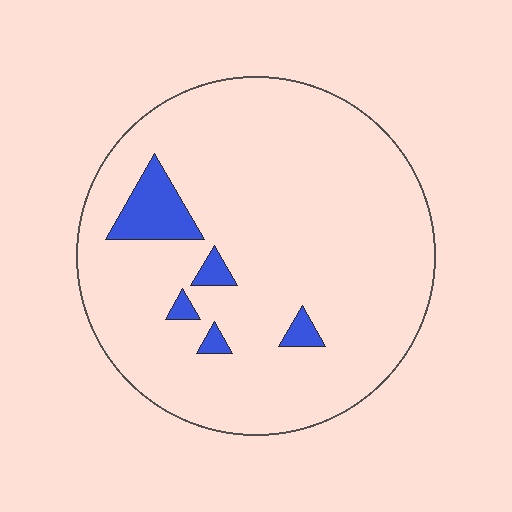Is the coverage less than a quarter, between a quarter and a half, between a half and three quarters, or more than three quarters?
Less than a quarter.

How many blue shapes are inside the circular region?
5.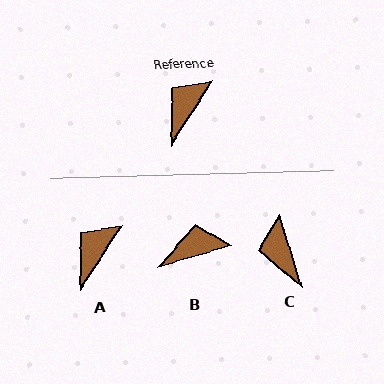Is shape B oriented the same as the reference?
No, it is off by about 41 degrees.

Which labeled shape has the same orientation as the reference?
A.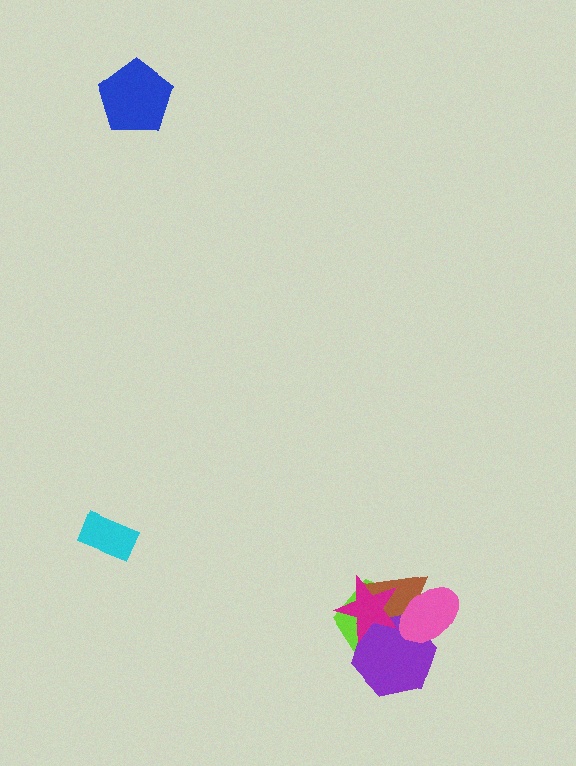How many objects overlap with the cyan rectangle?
0 objects overlap with the cyan rectangle.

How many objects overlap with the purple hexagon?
4 objects overlap with the purple hexagon.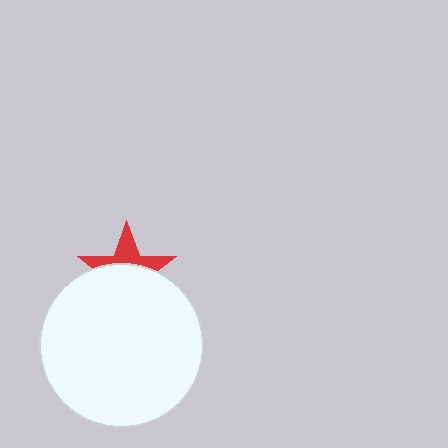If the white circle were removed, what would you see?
You would see the complete red star.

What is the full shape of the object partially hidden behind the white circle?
The partially hidden object is a red star.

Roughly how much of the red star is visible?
A small part of it is visible (roughly 41%).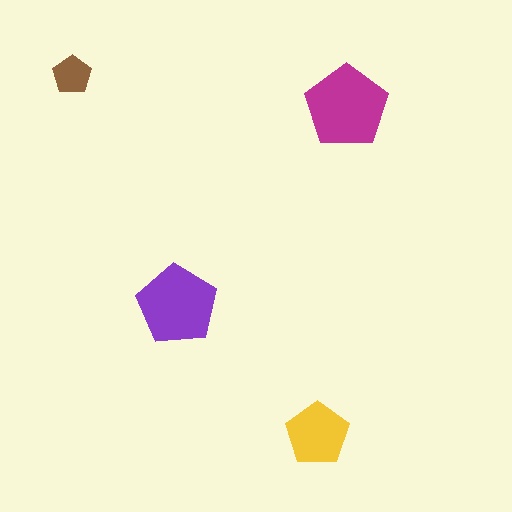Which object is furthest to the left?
The brown pentagon is leftmost.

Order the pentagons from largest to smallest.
the magenta one, the purple one, the yellow one, the brown one.